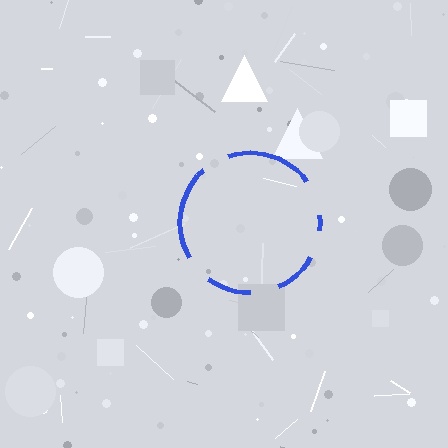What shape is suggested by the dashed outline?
The dashed outline suggests a circle.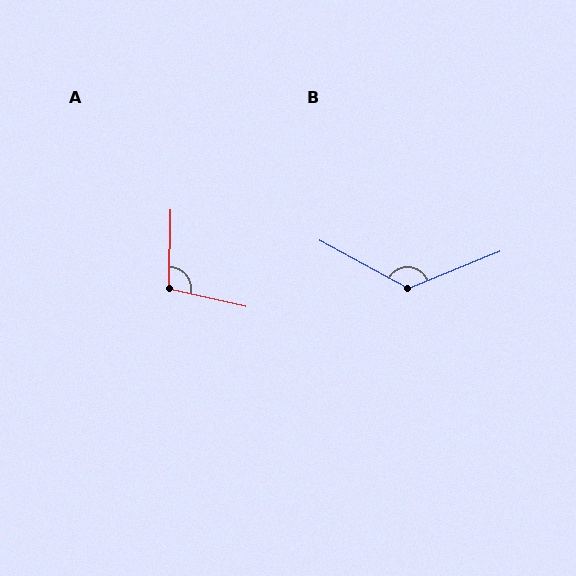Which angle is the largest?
B, at approximately 129 degrees.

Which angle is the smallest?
A, at approximately 102 degrees.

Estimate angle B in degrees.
Approximately 129 degrees.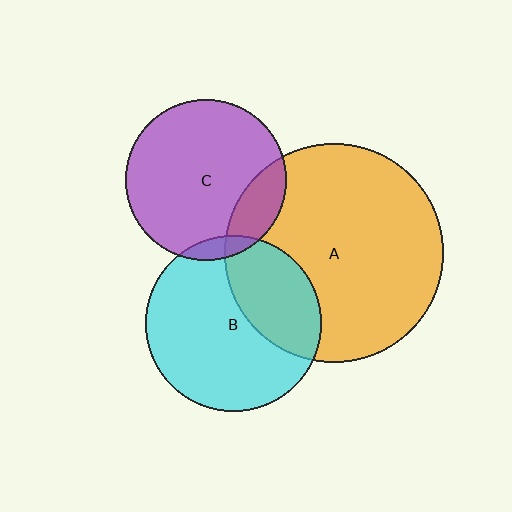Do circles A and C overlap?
Yes.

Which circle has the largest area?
Circle A (orange).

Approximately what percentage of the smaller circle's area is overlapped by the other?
Approximately 15%.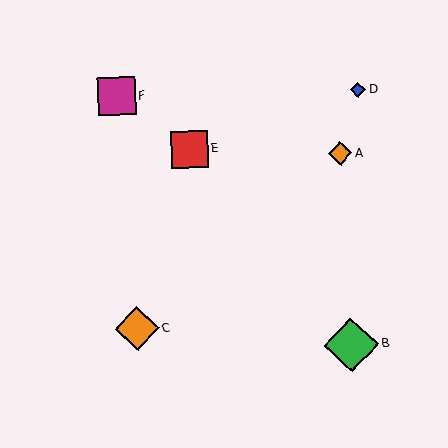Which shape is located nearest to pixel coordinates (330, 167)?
The orange diamond (labeled A) at (340, 153) is nearest to that location.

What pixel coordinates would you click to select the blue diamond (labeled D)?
Click at (358, 90) to select the blue diamond D.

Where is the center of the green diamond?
The center of the green diamond is at (351, 345).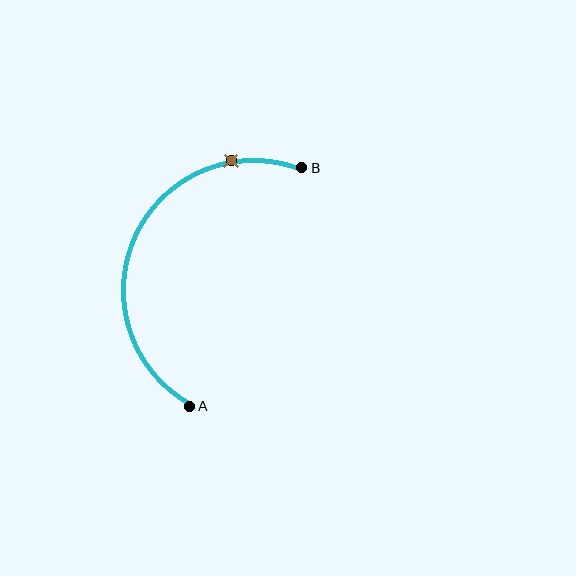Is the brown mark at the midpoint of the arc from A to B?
No. The brown mark lies on the arc but is closer to endpoint B. The arc midpoint would be at the point on the curve equidistant along the arc from both A and B.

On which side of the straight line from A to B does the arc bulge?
The arc bulges to the left of the straight line connecting A and B.